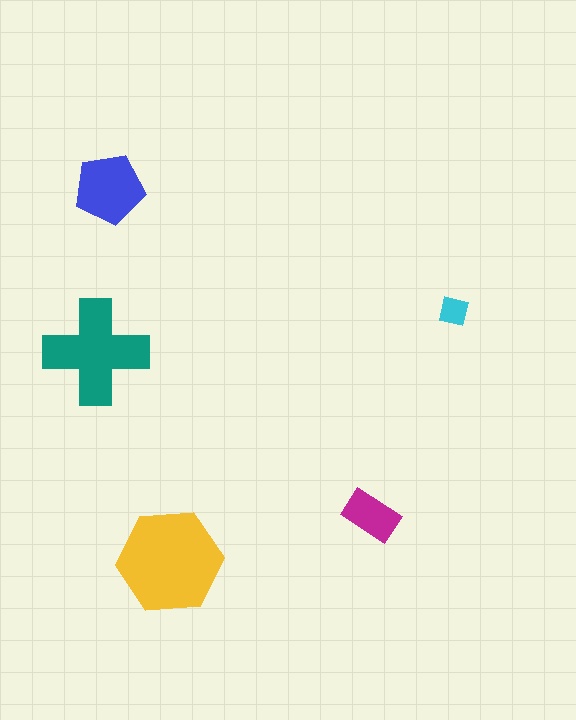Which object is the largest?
The yellow hexagon.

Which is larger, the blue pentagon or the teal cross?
The teal cross.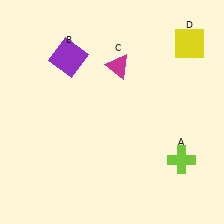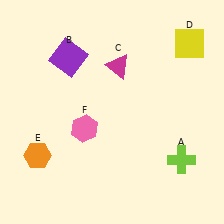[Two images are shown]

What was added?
An orange hexagon (E), a pink hexagon (F) were added in Image 2.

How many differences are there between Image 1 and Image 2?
There are 2 differences between the two images.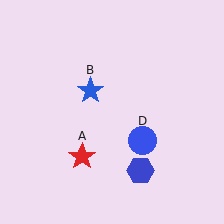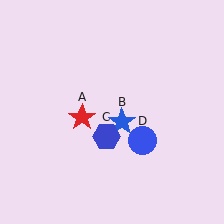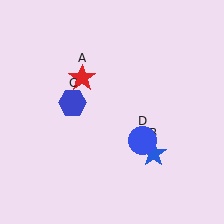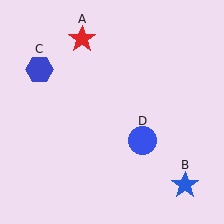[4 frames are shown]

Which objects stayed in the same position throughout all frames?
Blue circle (object D) remained stationary.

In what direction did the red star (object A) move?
The red star (object A) moved up.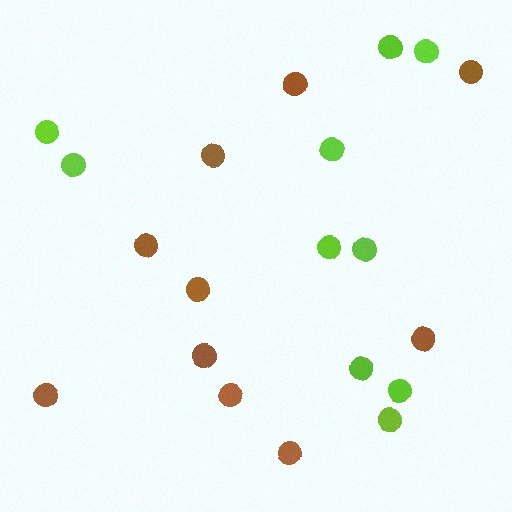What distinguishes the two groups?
There are 2 groups: one group of brown circles (10) and one group of lime circles (10).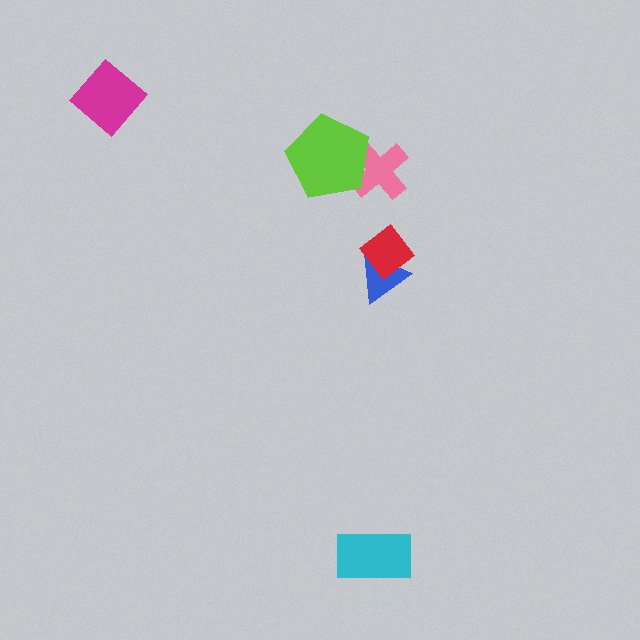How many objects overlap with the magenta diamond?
0 objects overlap with the magenta diamond.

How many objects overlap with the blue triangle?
1 object overlaps with the blue triangle.